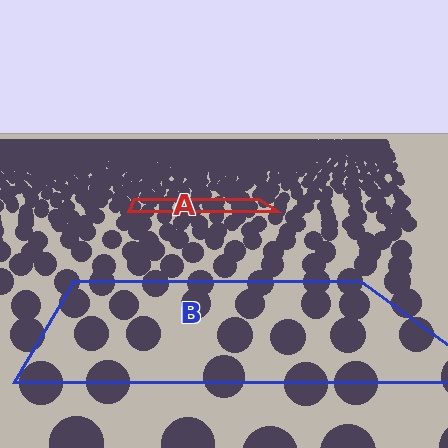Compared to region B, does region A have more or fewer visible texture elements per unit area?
Region A has more texture elements per unit area — they are packed more densely because it is farther away.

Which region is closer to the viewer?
Region B is closer. The texture elements there are larger and more spread out.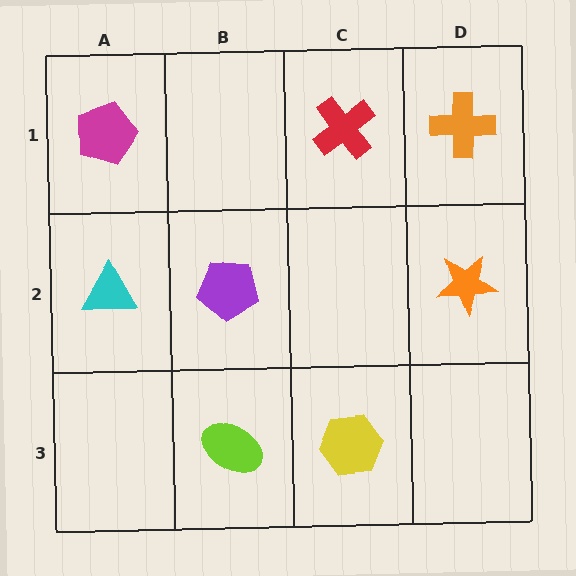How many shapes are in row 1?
3 shapes.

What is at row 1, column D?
An orange cross.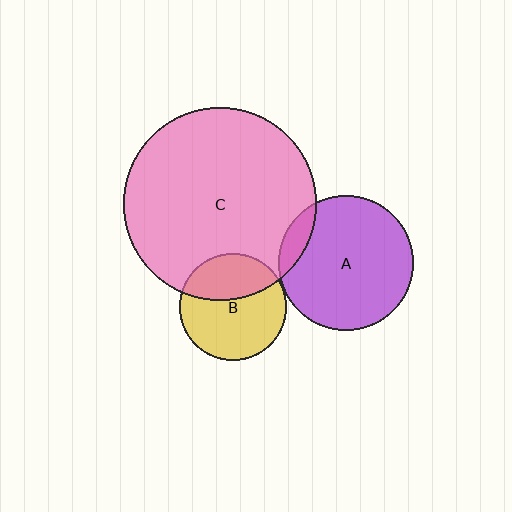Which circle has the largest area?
Circle C (pink).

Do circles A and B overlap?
Yes.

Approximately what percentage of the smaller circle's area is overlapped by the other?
Approximately 5%.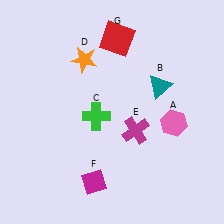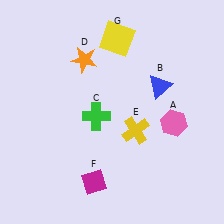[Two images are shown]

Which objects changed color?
B changed from teal to blue. E changed from magenta to yellow. G changed from red to yellow.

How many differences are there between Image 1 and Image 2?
There are 3 differences between the two images.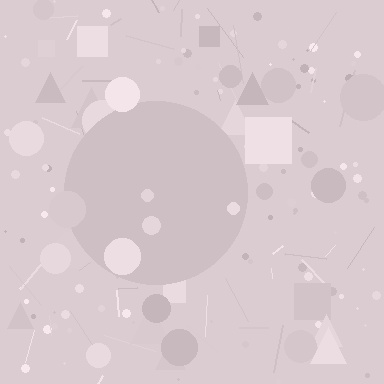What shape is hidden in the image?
A circle is hidden in the image.